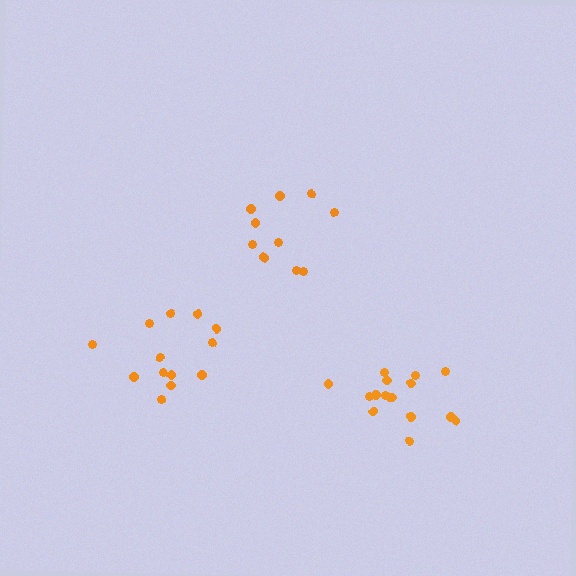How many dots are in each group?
Group 1: 10 dots, Group 2: 16 dots, Group 3: 13 dots (39 total).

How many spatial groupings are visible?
There are 3 spatial groupings.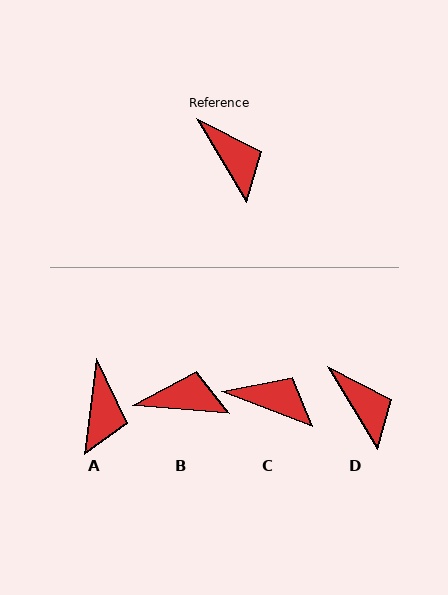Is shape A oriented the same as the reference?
No, it is off by about 38 degrees.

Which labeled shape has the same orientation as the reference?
D.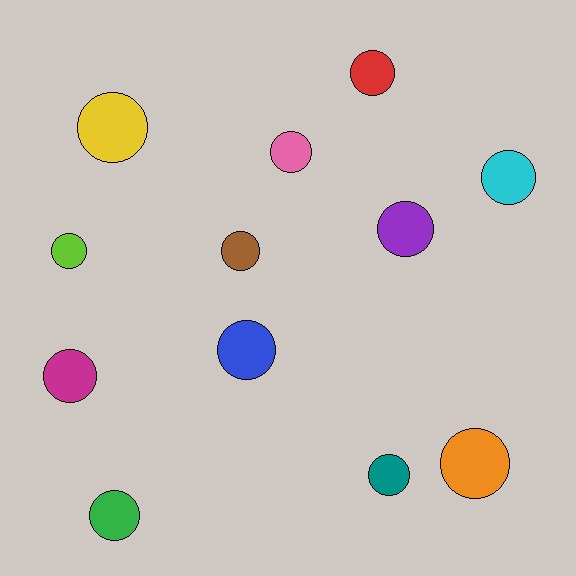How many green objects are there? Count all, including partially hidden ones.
There is 1 green object.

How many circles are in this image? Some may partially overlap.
There are 12 circles.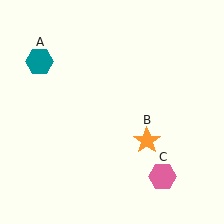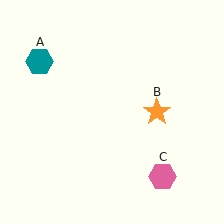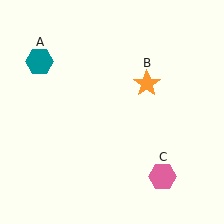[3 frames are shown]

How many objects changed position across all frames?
1 object changed position: orange star (object B).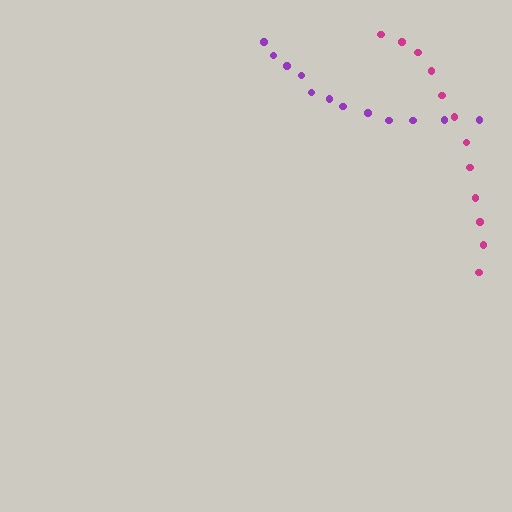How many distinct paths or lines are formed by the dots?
There are 2 distinct paths.